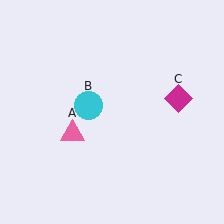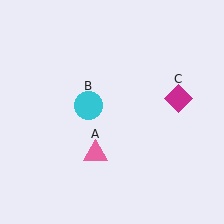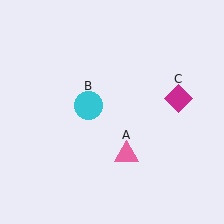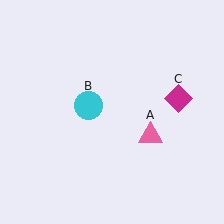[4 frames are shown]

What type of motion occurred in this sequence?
The pink triangle (object A) rotated counterclockwise around the center of the scene.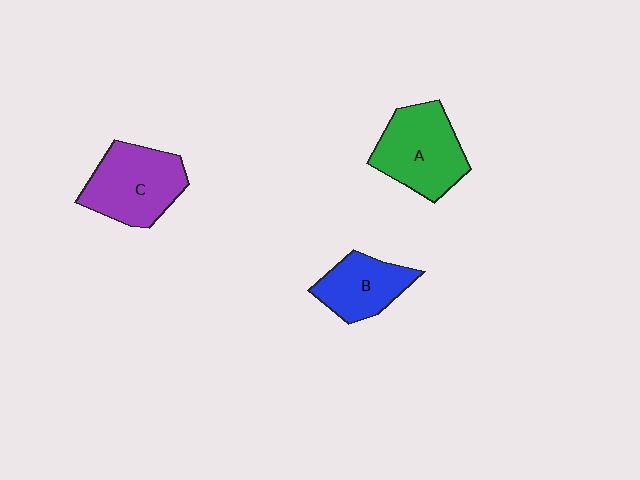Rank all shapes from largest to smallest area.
From largest to smallest: C (purple), A (green), B (blue).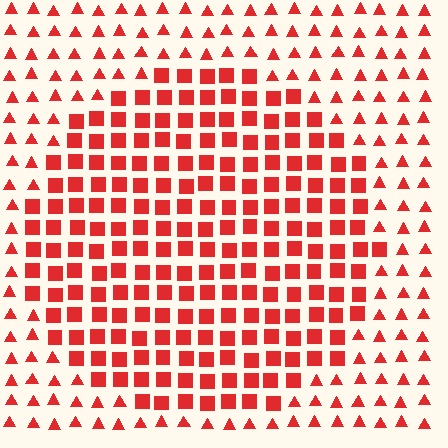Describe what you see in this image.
The image is filled with small red elements arranged in a uniform grid. A circle-shaped region contains squares, while the surrounding area contains triangles. The boundary is defined purely by the change in element shape.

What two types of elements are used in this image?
The image uses squares inside the circle region and triangles outside it.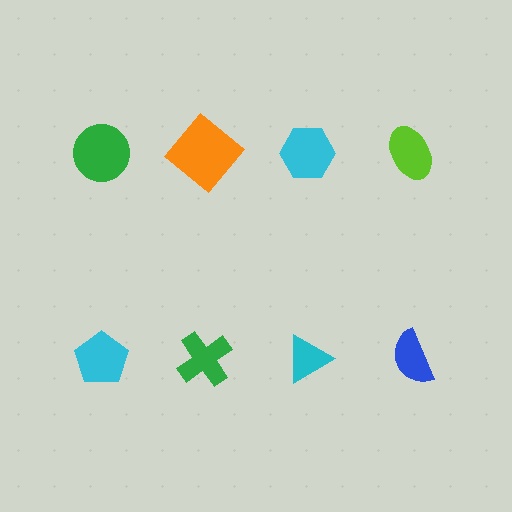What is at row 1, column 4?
A lime ellipse.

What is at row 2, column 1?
A cyan pentagon.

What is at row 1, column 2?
An orange diamond.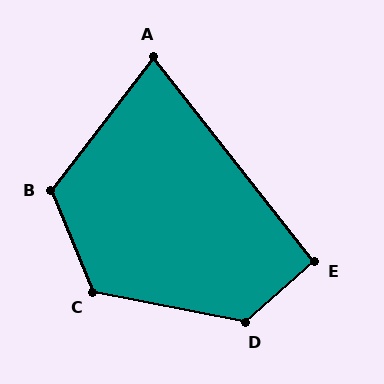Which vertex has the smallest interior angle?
A, at approximately 76 degrees.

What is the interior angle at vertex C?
Approximately 124 degrees (obtuse).